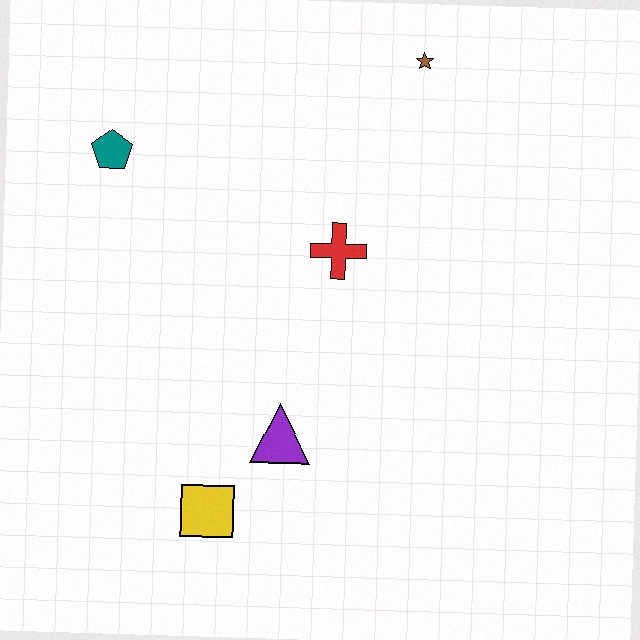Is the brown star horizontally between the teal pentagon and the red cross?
No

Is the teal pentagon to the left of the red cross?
Yes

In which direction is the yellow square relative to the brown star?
The yellow square is below the brown star.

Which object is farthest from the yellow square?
The brown star is farthest from the yellow square.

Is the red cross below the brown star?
Yes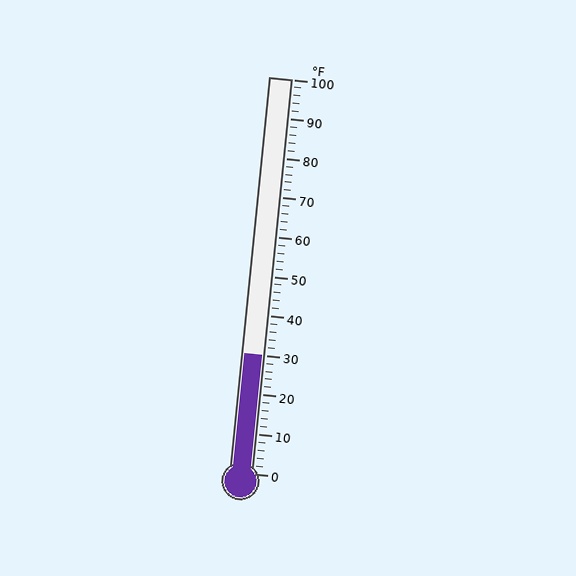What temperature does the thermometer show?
The thermometer shows approximately 30°F.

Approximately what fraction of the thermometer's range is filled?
The thermometer is filled to approximately 30% of its range.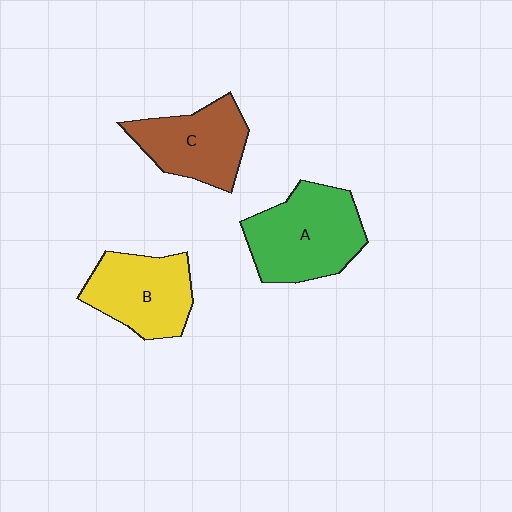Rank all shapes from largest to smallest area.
From largest to smallest: A (green), B (yellow), C (brown).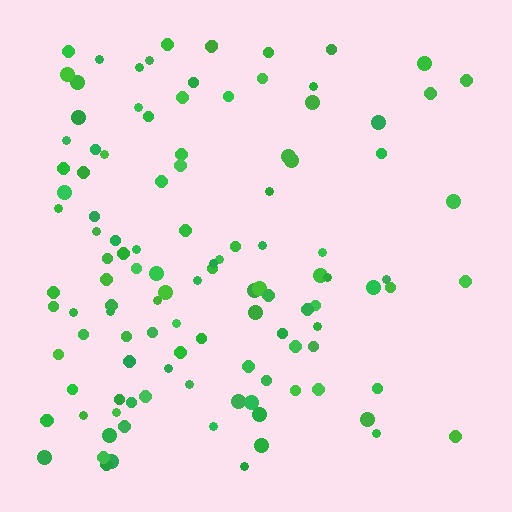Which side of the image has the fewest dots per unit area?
The right.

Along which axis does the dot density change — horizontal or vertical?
Horizontal.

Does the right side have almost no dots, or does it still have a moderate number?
Still a moderate number, just noticeably fewer than the left.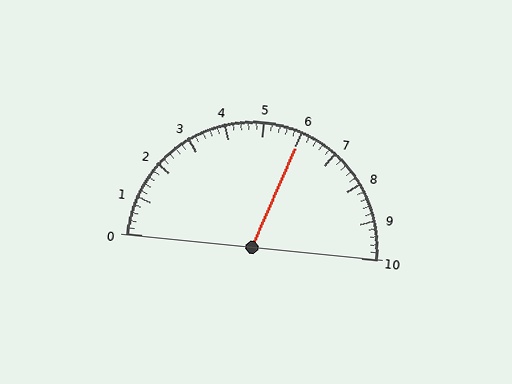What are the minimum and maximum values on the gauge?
The gauge ranges from 0 to 10.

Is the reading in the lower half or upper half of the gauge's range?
The reading is in the upper half of the range (0 to 10).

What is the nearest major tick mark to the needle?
The nearest major tick mark is 6.